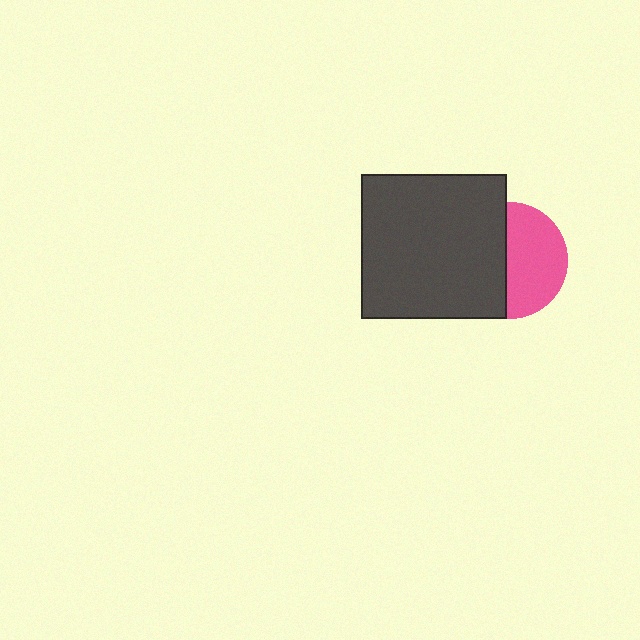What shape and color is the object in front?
The object in front is a dark gray square.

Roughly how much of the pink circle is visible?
About half of it is visible (roughly 52%).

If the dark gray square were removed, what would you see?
You would see the complete pink circle.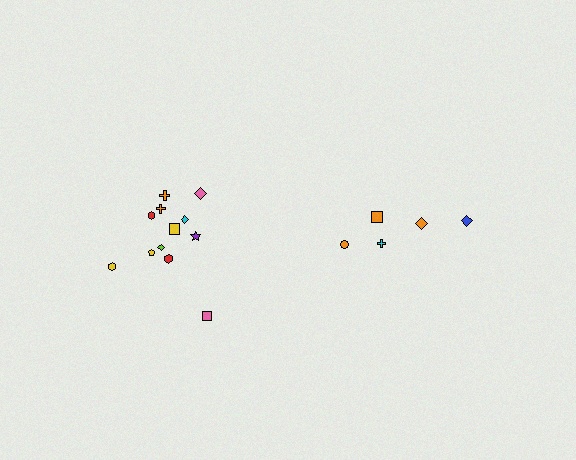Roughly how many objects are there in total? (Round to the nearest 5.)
Roughly 15 objects in total.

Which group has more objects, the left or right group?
The left group.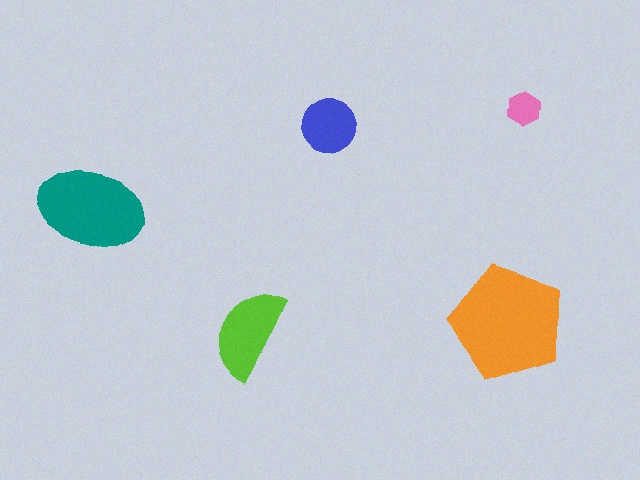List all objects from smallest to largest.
The pink hexagon, the blue circle, the lime semicircle, the teal ellipse, the orange pentagon.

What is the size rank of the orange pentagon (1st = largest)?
1st.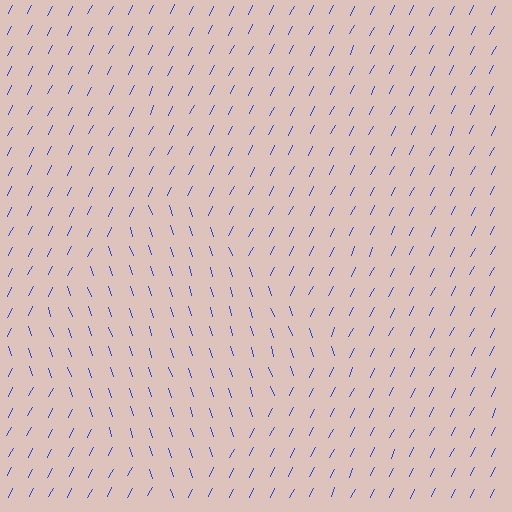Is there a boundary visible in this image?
Yes, there is a texture boundary formed by a change in line orientation.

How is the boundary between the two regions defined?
The boundary is defined purely by a change in line orientation (approximately 45 degrees difference). All lines are the same color and thickness.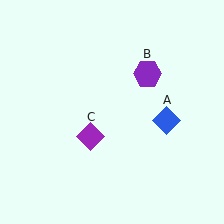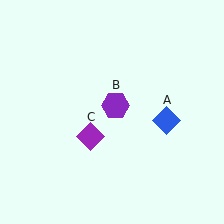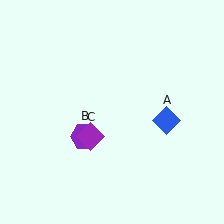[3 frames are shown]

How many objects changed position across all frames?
1 object changed position: purple hexagon (object B).